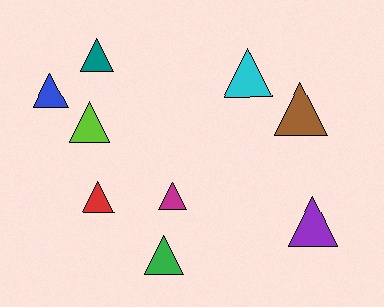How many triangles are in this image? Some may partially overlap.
There are 9 triangles.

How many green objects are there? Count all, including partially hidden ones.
There is 1 green object.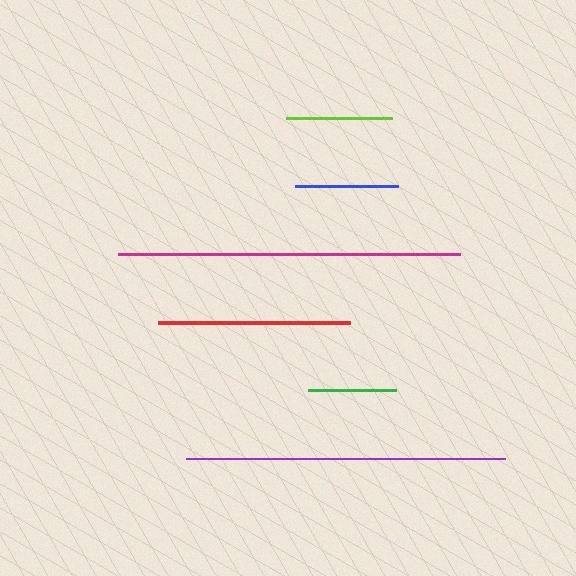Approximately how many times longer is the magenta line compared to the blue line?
The magenta line is approximately 3.3 times the length of the blue line.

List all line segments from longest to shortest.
From longest to shortest: magenta, purple, red, lime, blue, green.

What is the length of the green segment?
The green segment is approximately 89 pixels long.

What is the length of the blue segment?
The blue segment is approximately 102 pixels long.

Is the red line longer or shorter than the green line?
The red line is longer than the green line.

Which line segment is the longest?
The magenta line is the longest at approximately 342 pixels.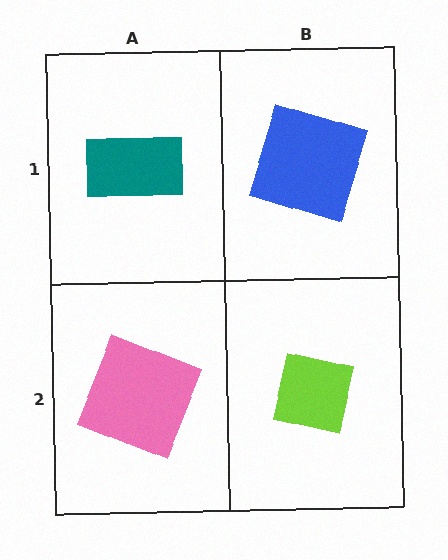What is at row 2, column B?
A lime square.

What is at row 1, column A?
A teal rectangle.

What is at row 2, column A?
A pink square.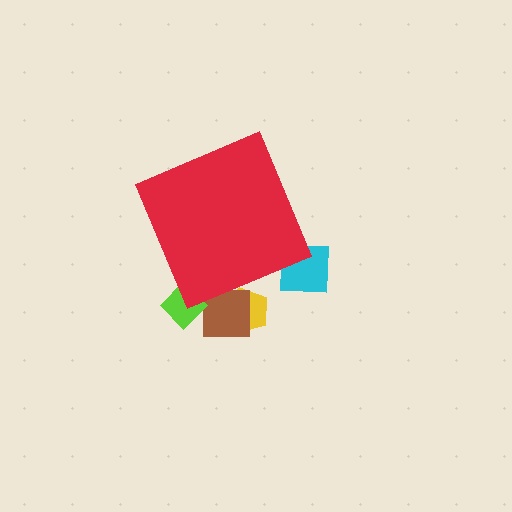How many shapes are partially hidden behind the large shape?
4 shapes are partially hidden.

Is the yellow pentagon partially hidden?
Yes, the yellow pentagon is partially hidden behind the red diamond.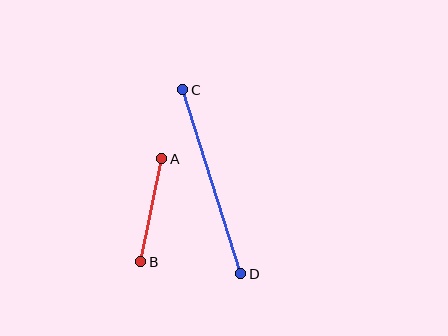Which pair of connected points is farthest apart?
Points C and D are farthest apart.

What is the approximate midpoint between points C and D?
The midpoint is at approximately (212, 182) pixels.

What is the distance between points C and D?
The distance is approximately 193 pixels.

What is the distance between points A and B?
The distance is approximately 105 pixels.